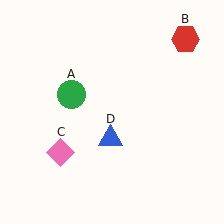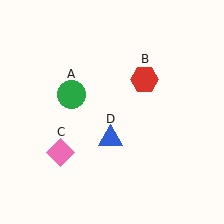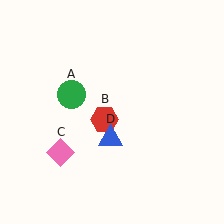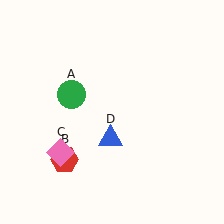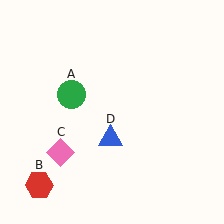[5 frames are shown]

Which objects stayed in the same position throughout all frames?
Green circle (object A) and pink diamond (object C) and blue triangle (object D) remained stationary.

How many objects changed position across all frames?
1 object changed position: red hexagon (object B).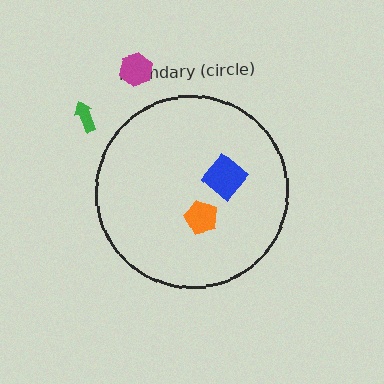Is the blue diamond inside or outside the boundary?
Inside.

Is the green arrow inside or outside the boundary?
Outside.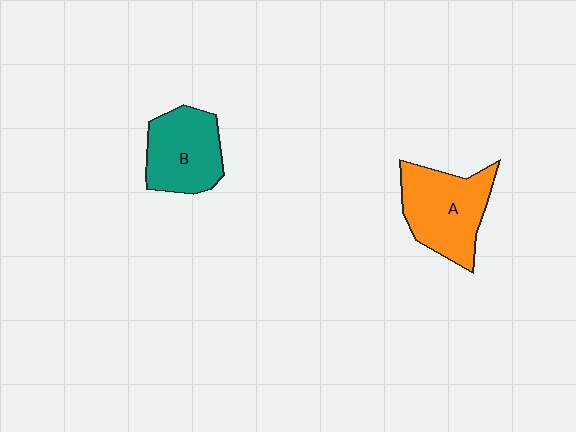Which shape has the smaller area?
Shape B (teal).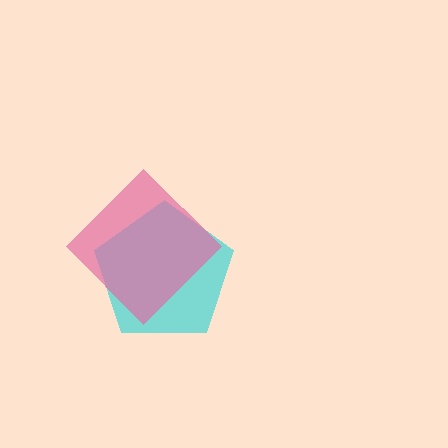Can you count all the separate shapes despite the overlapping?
Yes, there are 2 separate shapes.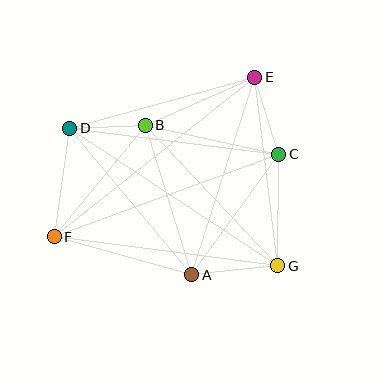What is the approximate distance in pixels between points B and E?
The distance between B and E is approximately 120 pixels.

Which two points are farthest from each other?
Points E and F are farthest from each other.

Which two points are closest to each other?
Points B and D are closest to each other.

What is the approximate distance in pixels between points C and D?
The distance between C and D is approximately 211 pixels.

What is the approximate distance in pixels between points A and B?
The distance between A and B is approximately 157 pixels.